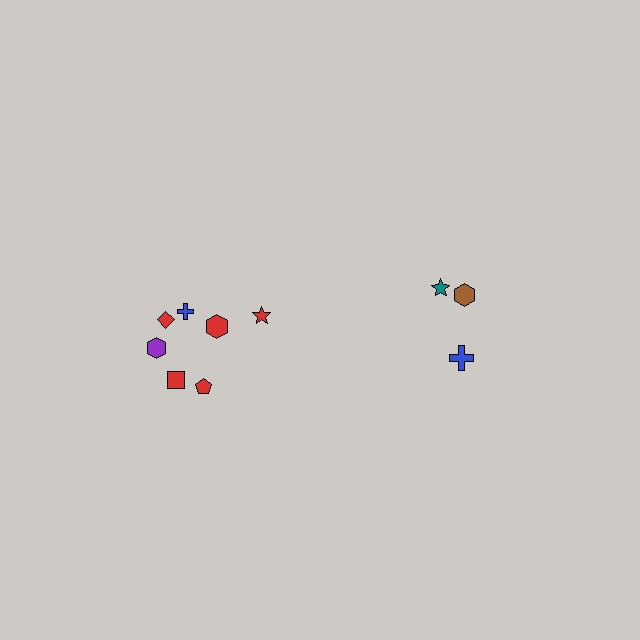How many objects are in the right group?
There are 3 objects.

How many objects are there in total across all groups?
There are 10 objects.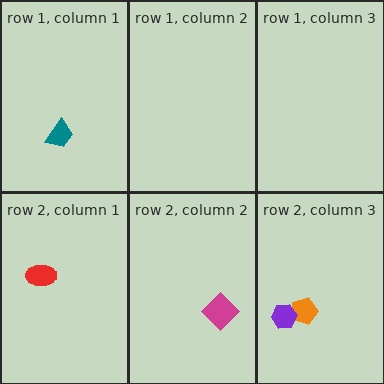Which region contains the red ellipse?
The row 2, column 1 region.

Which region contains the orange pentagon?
The row 2, column 3 region.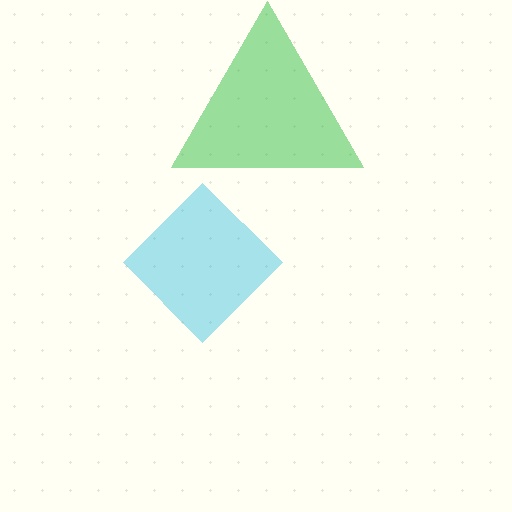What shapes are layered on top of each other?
The layered shapes are: a green triangle, a cyan diamond.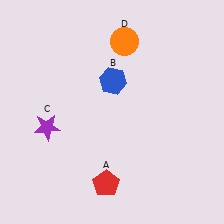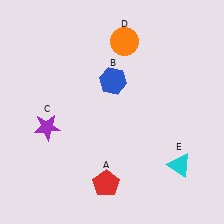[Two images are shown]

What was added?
A cyan triangle (E) was added in Image 2.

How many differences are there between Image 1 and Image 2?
There is 1 difference between the two images.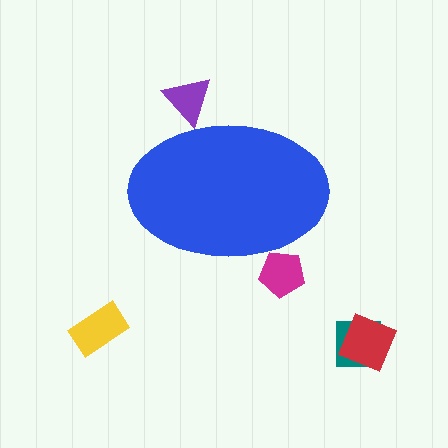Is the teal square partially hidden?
No, the teal square is fully visible.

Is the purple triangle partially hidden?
Yes, the purple triangle is partially hidden behind the blue ellipse.